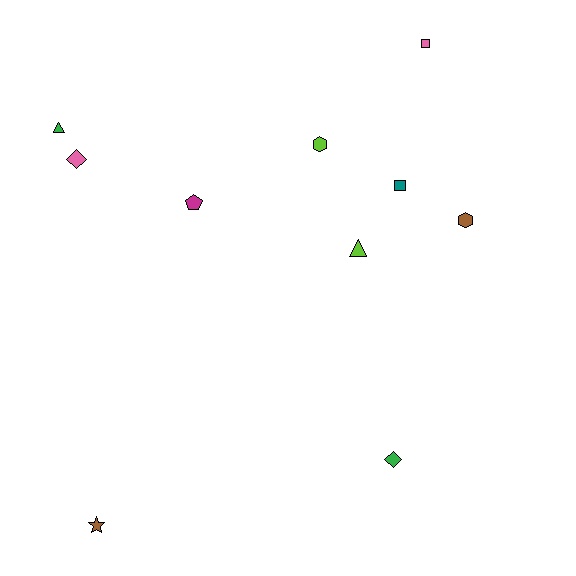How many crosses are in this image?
There are no crosses.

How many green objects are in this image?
There are 2 green objects.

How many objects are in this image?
There are 10 objects.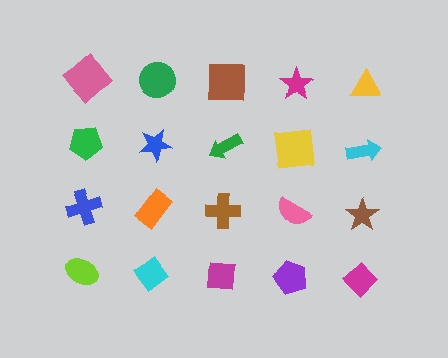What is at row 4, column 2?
A cyan diamond.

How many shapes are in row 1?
5 shapes.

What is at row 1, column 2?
A green circle.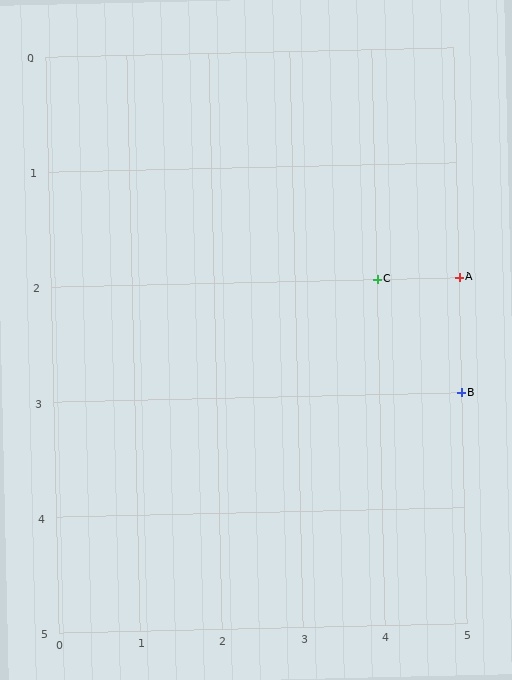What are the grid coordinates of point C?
Point C is at grid coordinates (4, 2).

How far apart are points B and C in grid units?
Points B and C are 1 column and 1 row apart (about 1.4 grid units diagonally).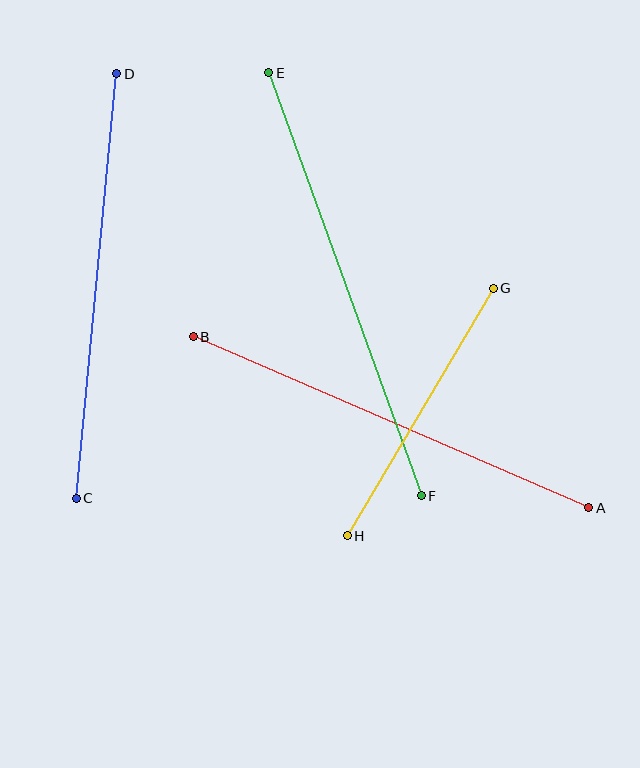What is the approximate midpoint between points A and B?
The midpoint is at approximately (391, 422) pixels.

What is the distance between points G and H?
The distance is approximately 288 pixels.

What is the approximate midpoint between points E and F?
The midpoint is at approximately (345, 284) pixels.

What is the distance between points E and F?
The distance is approximately 449 pixels.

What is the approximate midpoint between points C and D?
The midpoint is at approximately (97, 286) pixels.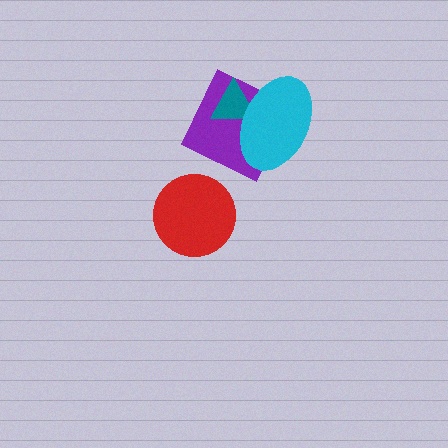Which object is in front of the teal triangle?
The cyan ellipse is in front of the teal triangle.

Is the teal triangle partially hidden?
Yes, it is partially covered by another shape.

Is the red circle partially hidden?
No, no other shape covers it.